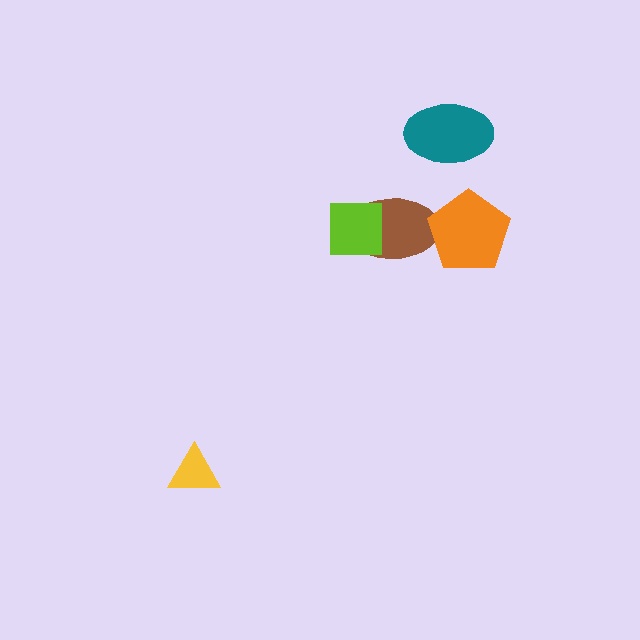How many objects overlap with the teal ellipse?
0 objects overlap with the teal ellipse.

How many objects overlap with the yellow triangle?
0 objects overlap with the yellow triangle.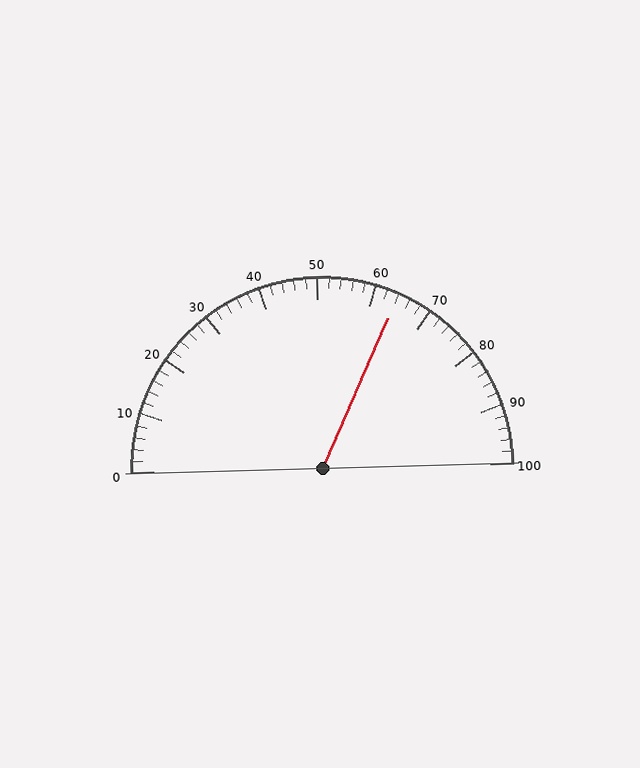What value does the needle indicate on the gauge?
The needle indicates approximately 64.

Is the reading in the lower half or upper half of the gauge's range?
The reading is in the upper half of the range (0 to 100).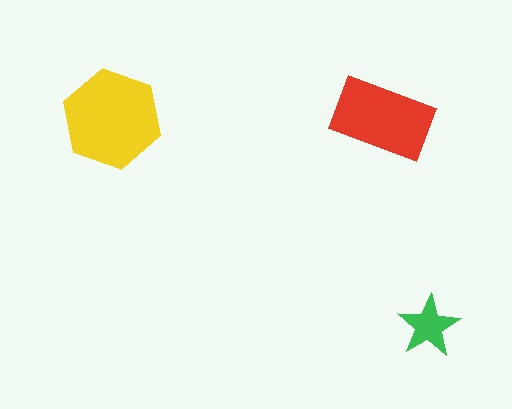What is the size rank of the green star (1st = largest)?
3rd.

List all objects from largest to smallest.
The yellow hexagon, the red rectangle, the green star.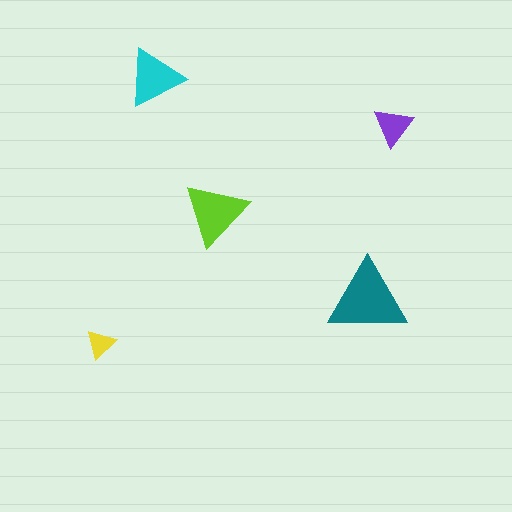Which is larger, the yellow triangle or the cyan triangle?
The cyan one.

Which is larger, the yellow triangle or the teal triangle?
The teal one.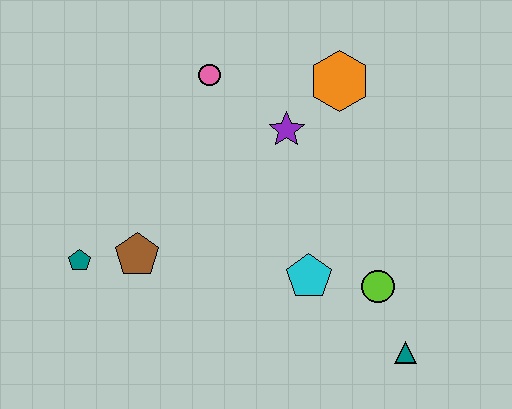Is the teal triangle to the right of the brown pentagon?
Yes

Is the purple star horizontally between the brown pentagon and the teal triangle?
Yes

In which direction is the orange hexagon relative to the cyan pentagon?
The orange hexagon is above the cyan pentagon.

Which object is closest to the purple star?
The orange hexagon is closest to the purple star.